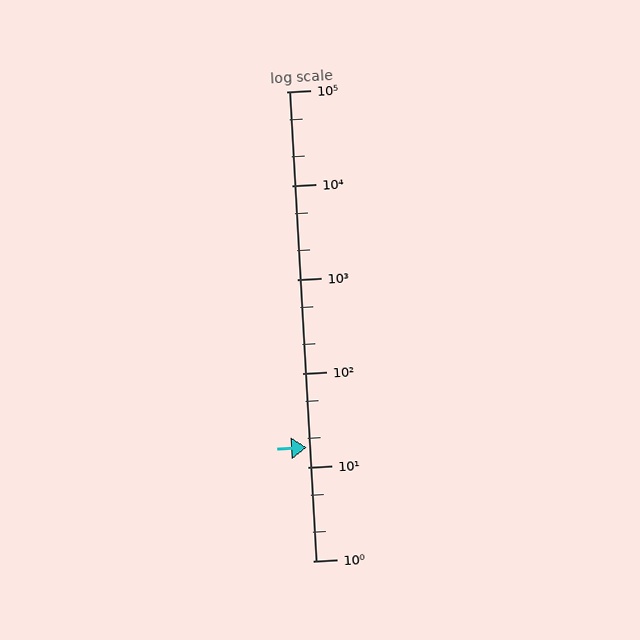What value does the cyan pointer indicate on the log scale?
The pointer indicates approximately 16.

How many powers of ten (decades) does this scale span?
The scale spans 5 decades, from 1 to 100000.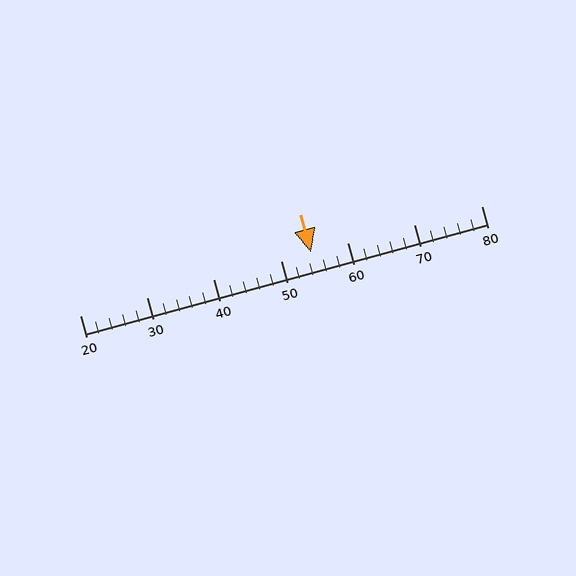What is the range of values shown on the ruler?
The ruler shows values from 20 to 80.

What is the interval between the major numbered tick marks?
The major tick marks are spaced 10 units apart.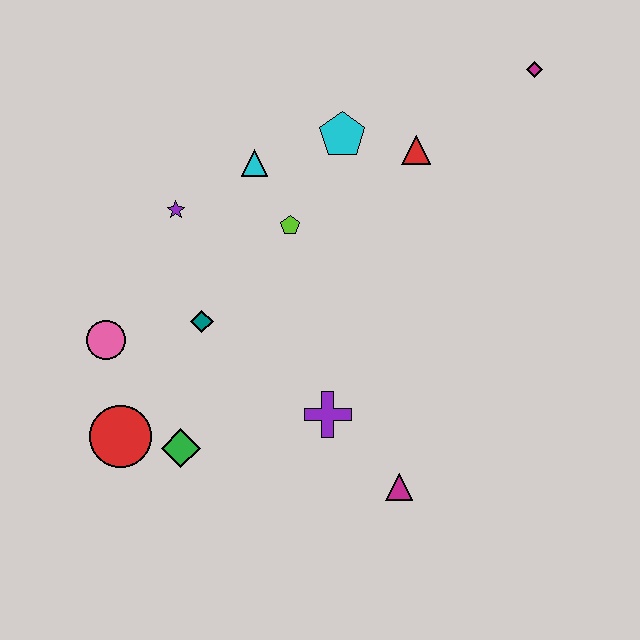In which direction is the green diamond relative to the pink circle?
The green diamond is below the pink circle.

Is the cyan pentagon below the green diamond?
No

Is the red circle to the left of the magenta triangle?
Yes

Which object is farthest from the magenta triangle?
The magenta diamond is farthest from the magenta triangle.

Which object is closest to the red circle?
The green diamond is closest to the red circle.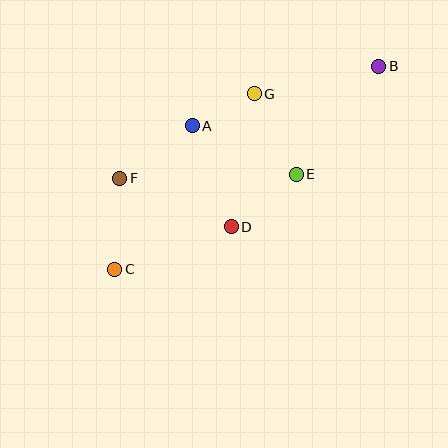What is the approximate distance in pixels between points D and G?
The distance between D and G is approximately 135 pixels.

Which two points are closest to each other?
Points A and G are closest to each other.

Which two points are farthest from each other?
Points B and C are farthest from each other.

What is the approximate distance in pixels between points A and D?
The distance between A and D is approximately 108 pixels.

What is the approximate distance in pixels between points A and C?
The distance between A and C is approximately 163 pixels.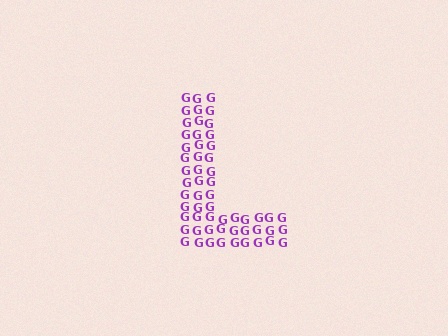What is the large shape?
The large shape is the letter L.